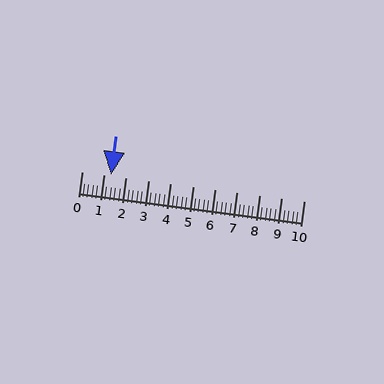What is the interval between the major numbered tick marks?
The major tick marks are spaced 1 units apart.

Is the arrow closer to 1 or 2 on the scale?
The arrow is closer to 1.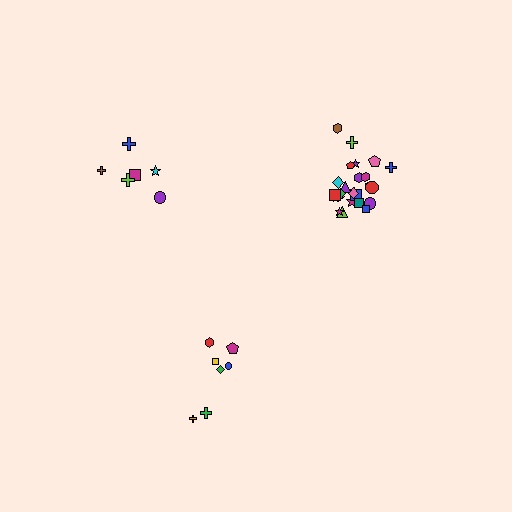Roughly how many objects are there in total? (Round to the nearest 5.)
Roughly 40 objects in total.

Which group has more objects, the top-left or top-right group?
The top-right group.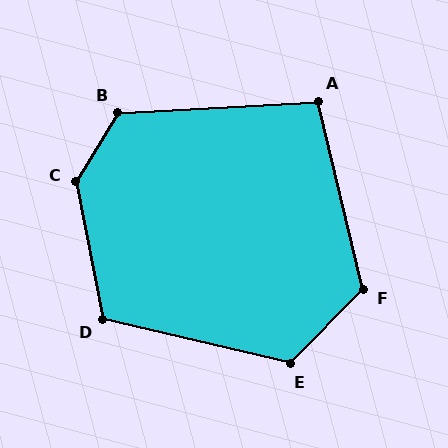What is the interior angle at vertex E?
Approximately 122 degrees (obtuse).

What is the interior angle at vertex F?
Approximately 122 degrees (obtuse).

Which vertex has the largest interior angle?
C, at approximately 138 degrees.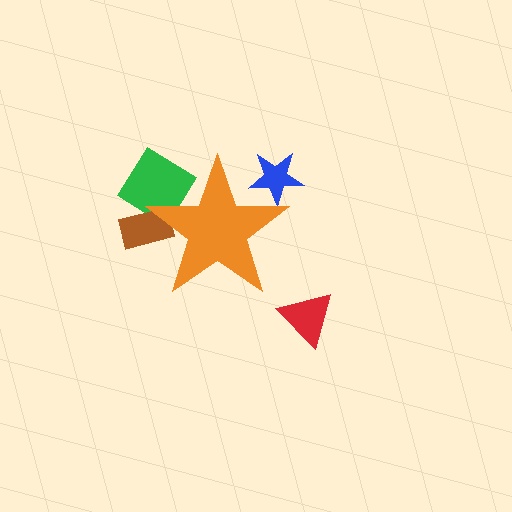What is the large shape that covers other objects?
An orange star.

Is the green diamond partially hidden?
Yes, the green diamond is partially hidden behind the orange star.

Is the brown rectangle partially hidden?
Yes, the brown rectangle is partially hidden behind the orange star.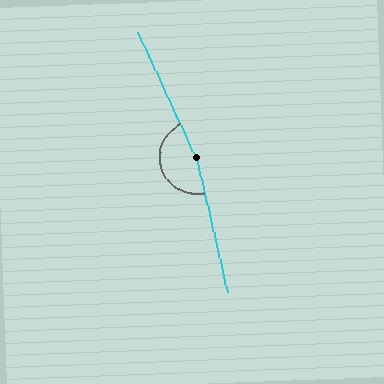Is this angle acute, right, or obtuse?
It is obtuse.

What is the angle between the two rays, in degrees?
Approximately 168 degrees.